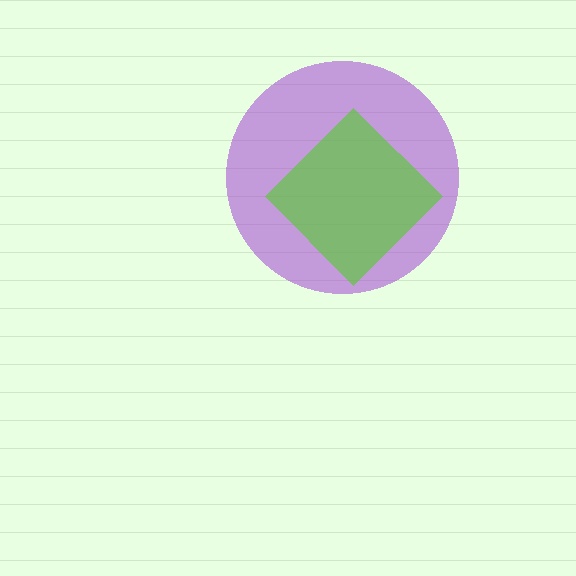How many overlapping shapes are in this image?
There are 2 overlapping shapes in the image.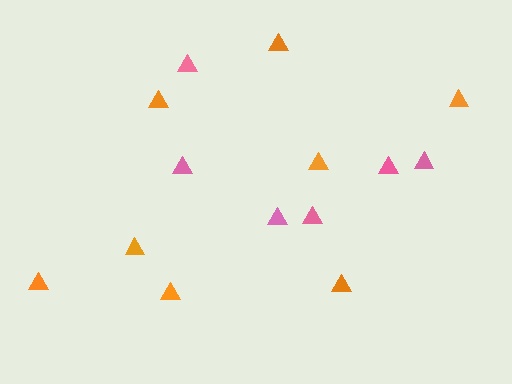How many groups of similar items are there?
There are 2 groups: one group of pink triangles (6) and one group of orange triangles (8).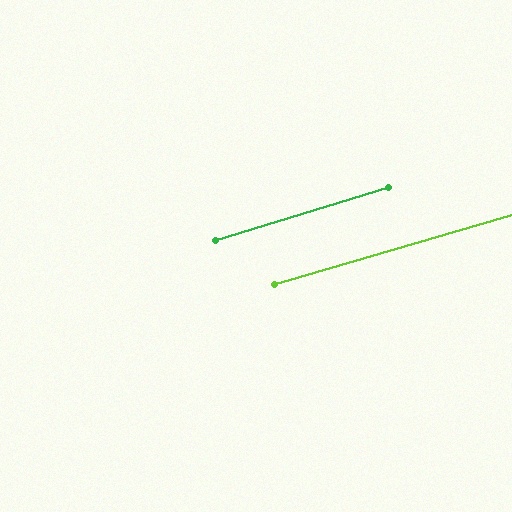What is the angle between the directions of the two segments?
Approximately 1 degree.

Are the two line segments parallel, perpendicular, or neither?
Parallel — their directions differ by only 0.9°.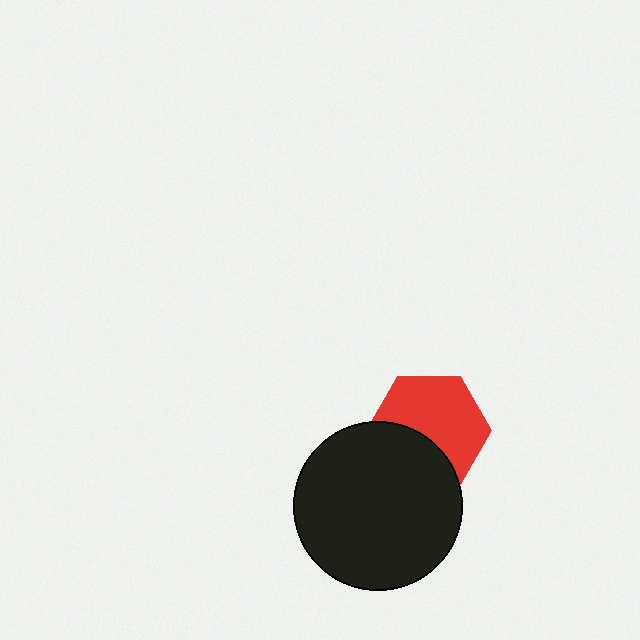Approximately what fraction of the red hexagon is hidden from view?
Roughly 37% of the red hexagon is hidden behind the black circle.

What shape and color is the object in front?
The object in front is a black circle.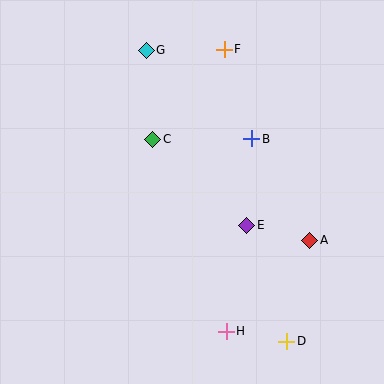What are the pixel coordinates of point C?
Point C is at (153, 139).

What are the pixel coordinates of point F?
Point F is at (224, 49).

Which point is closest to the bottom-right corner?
Point D is closest to the bottom-right corner.